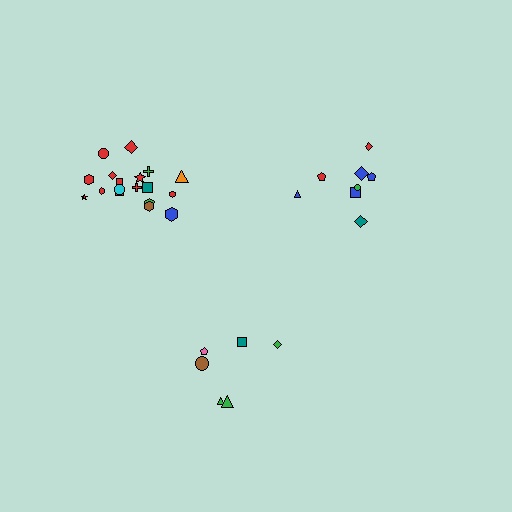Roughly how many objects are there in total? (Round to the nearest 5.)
Roughly 30 objects in total.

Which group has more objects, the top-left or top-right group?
The top-left group.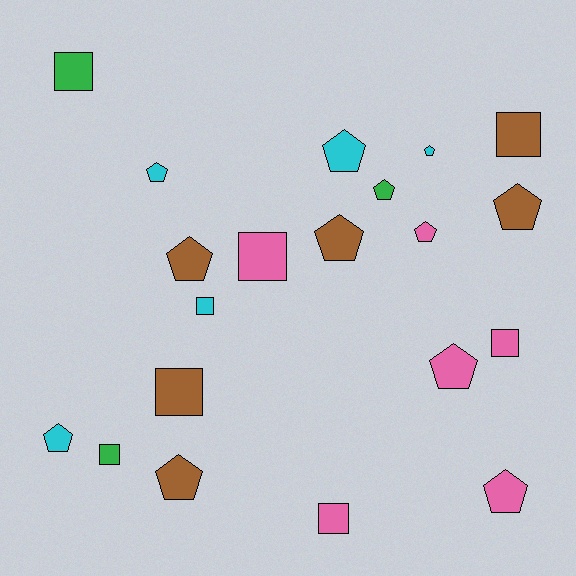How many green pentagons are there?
There is 1 green pentagon.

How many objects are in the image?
There are 20 objects.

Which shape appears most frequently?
Pentagon, with 12 objects.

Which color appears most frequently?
Pink, with 6 objects.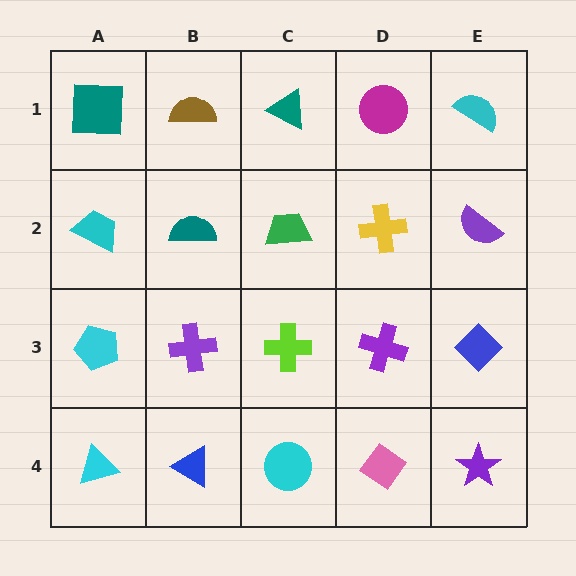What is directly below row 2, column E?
A blue diamond.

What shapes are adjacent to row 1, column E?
A purple semicircle (row 2, column E), a magenta circle (row 1, column D).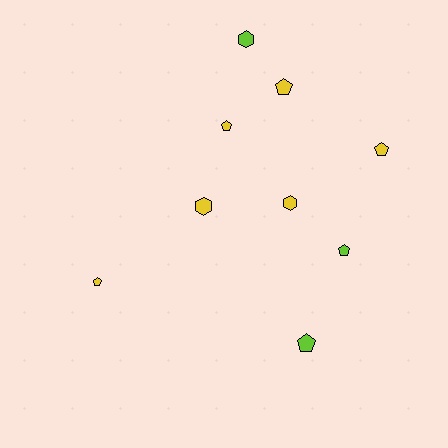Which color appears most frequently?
Yellow, with 6 objects.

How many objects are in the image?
There are 9 objects.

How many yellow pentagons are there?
There are 4 yellow pentagons.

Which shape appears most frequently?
Pentagon, with 6 objects.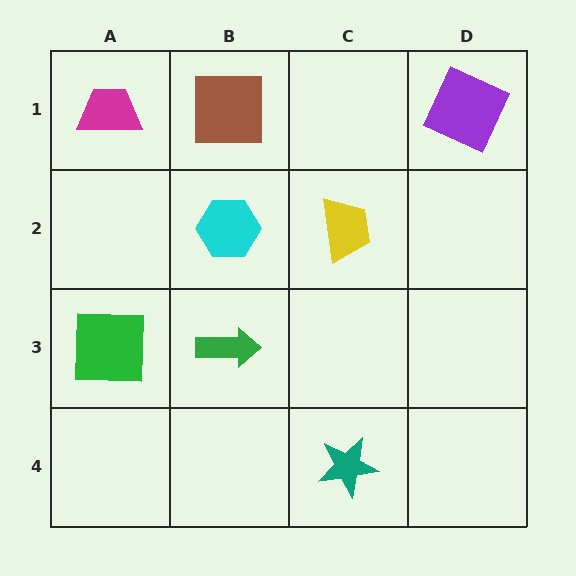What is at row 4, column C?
A teal star.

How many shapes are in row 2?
2 shapes.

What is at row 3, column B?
A green arrow.